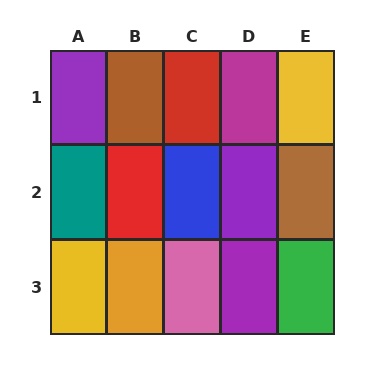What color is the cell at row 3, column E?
Green.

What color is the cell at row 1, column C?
Red.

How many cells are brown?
2 cells are brown.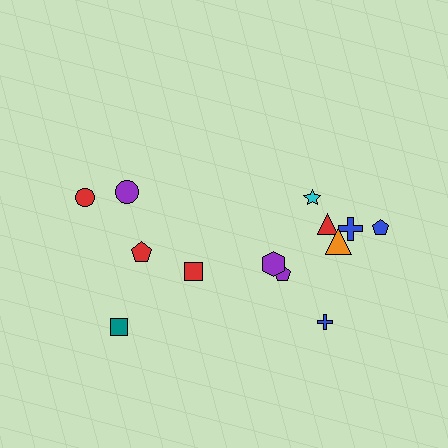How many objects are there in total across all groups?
There are 13 objects.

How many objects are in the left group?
There are 5 objects.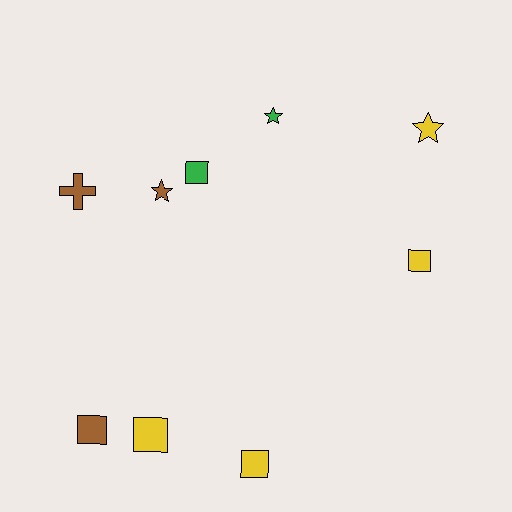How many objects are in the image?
There are 9 objects.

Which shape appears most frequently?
Square, with 5 objects.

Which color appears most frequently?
Yellow, with 4 objects.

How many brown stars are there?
There is 1 brown star.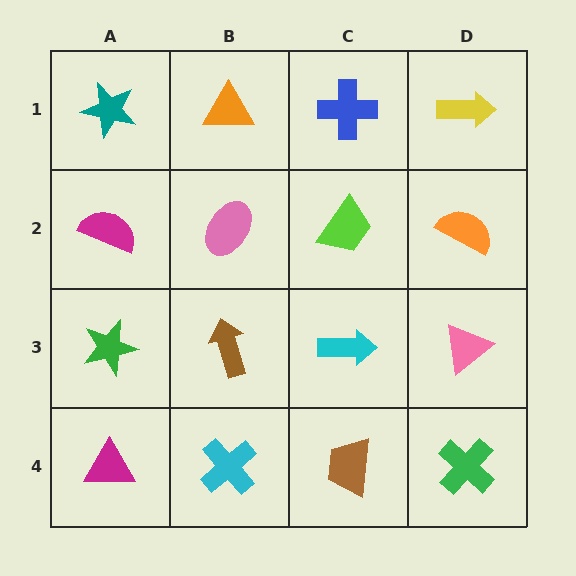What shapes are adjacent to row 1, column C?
A lime trapezoid (row 2, column C), an orange triangle (row 1, column B), a yellow arrow (row 1, column D).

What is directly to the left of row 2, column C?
A pink ellipse.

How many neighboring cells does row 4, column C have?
3.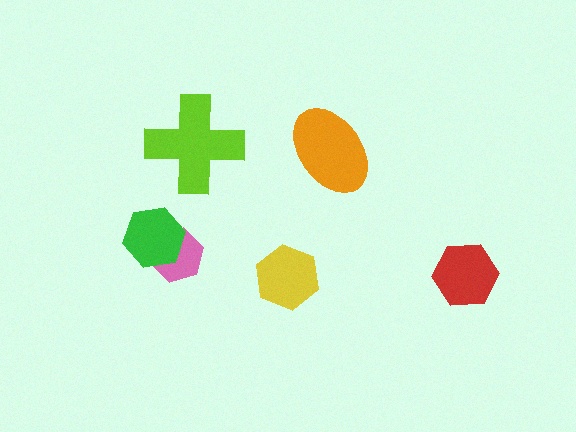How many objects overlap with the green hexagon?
1 object overlaps with the green hexagon.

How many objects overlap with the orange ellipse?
0 objects overlap with the orange ellipse.